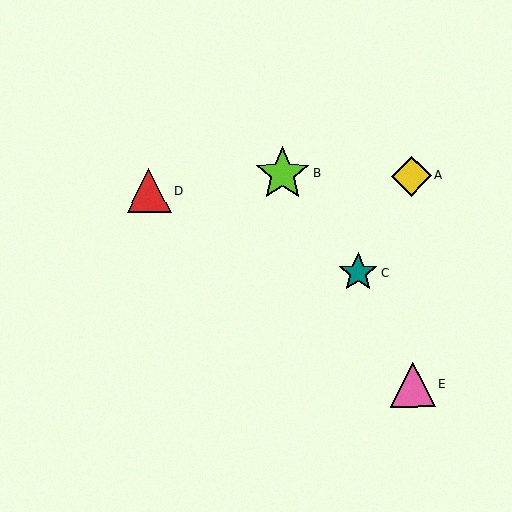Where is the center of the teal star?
The center of the teal star is at (358, 273).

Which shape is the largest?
The lime star (labeled B) is the largest.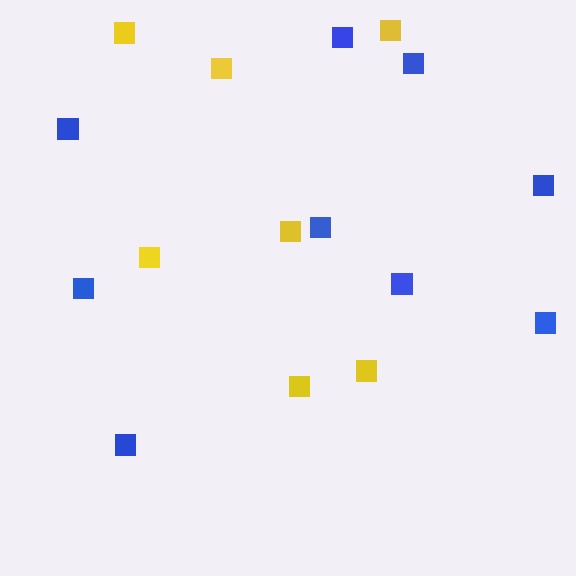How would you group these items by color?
There are 2 groups: one group of yellow squares (7) and one group of blue squares (9).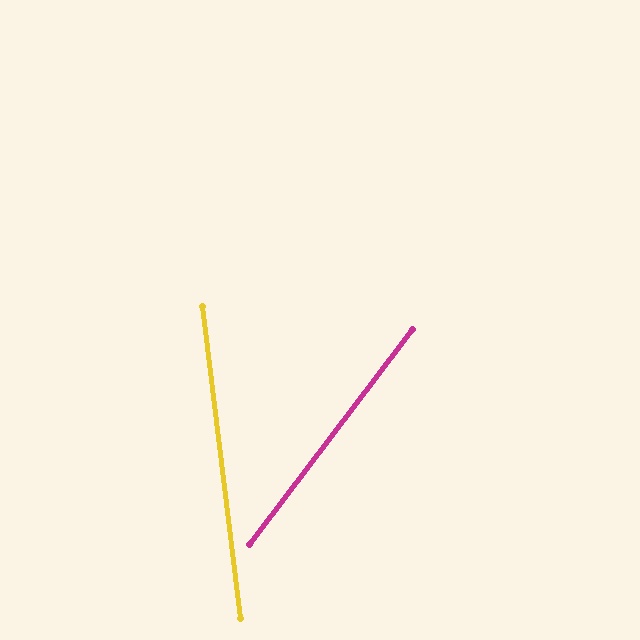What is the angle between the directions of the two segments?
Approximately 44 degrees.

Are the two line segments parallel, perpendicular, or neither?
Neither parallel nor perpendicular — they differ by about 44°.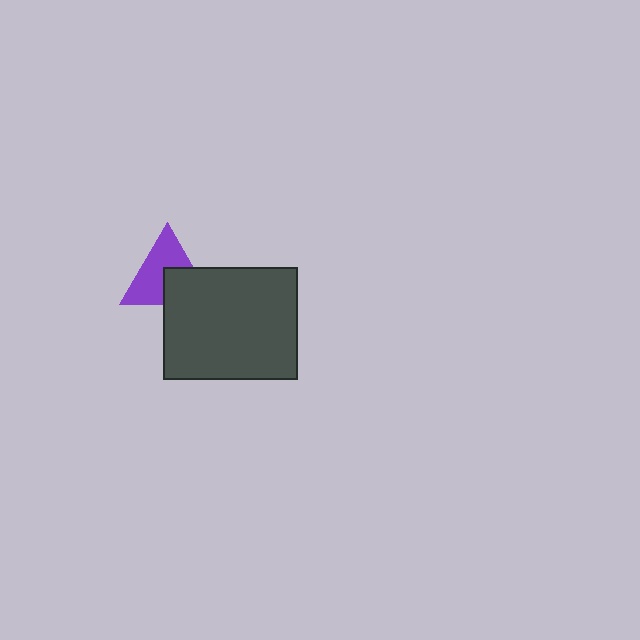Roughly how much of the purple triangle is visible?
About half of it is visible (roughly 62%).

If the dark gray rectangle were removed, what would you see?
You would see the complete purple triangle.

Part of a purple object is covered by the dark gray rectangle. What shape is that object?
It is a triangle.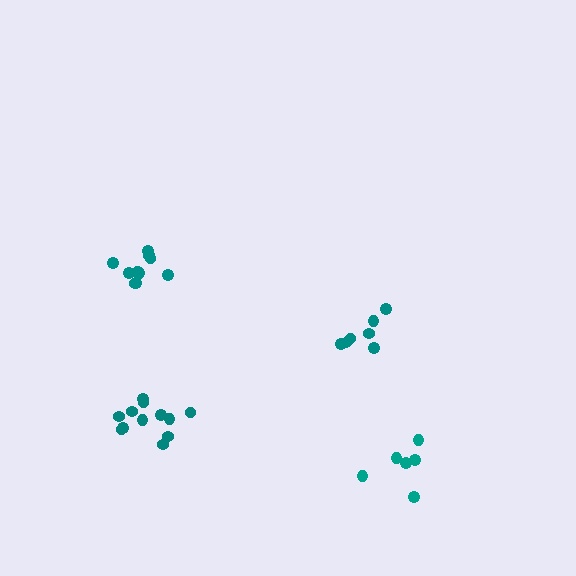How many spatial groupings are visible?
There are 4 spatial groupings.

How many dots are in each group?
Group 1: 10 dots, Group 2: 6 dots, Group 3: 7 dots, Group 4: 12 dots (35 total).